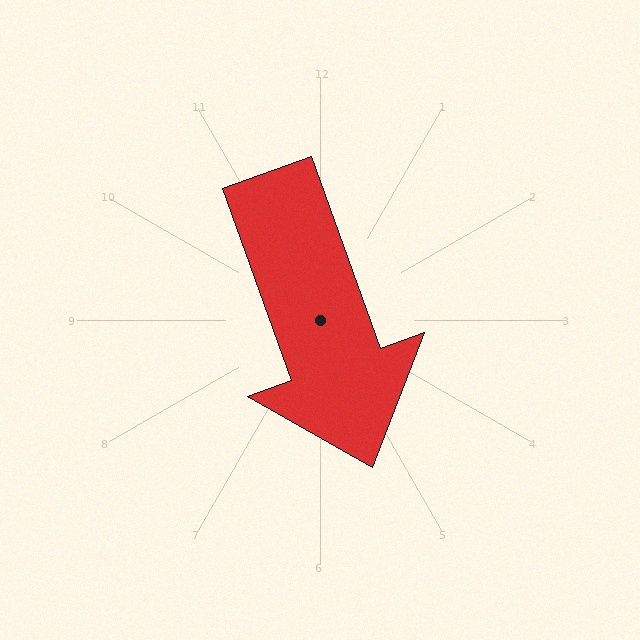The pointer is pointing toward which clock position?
Roughly 5 o'clock.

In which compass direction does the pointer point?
South.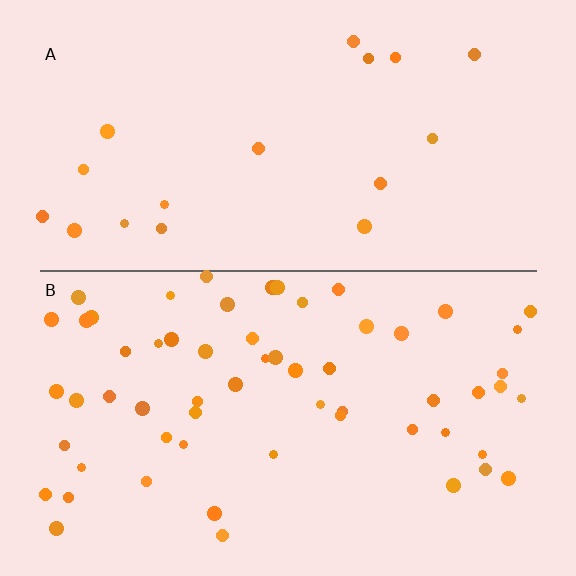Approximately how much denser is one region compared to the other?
Approximately 3.3× — region B over region A.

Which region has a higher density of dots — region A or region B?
B (the bottom).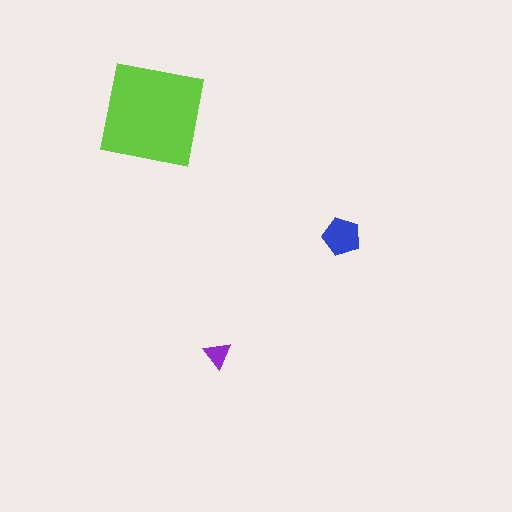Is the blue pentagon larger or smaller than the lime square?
Smaller.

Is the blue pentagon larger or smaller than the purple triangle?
Larger.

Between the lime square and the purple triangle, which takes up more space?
The lime square.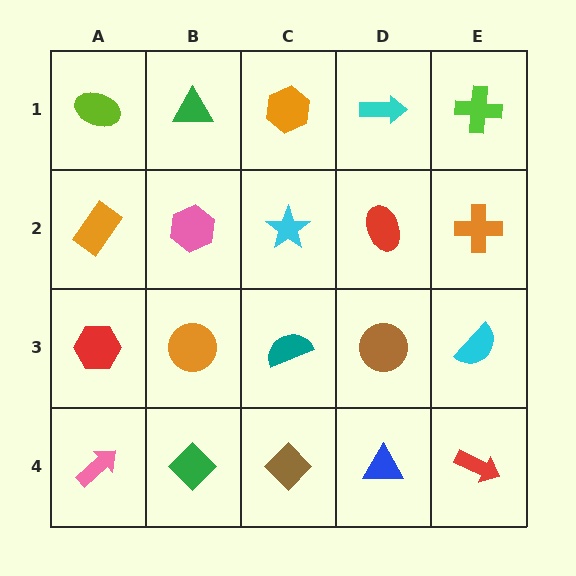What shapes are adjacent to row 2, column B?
A green triangle (row 1, column B), an orange circle (row 3, column B), an orange rectangle (row 2, column A), a cyan star (row 2, column C).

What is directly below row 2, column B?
An orange circle.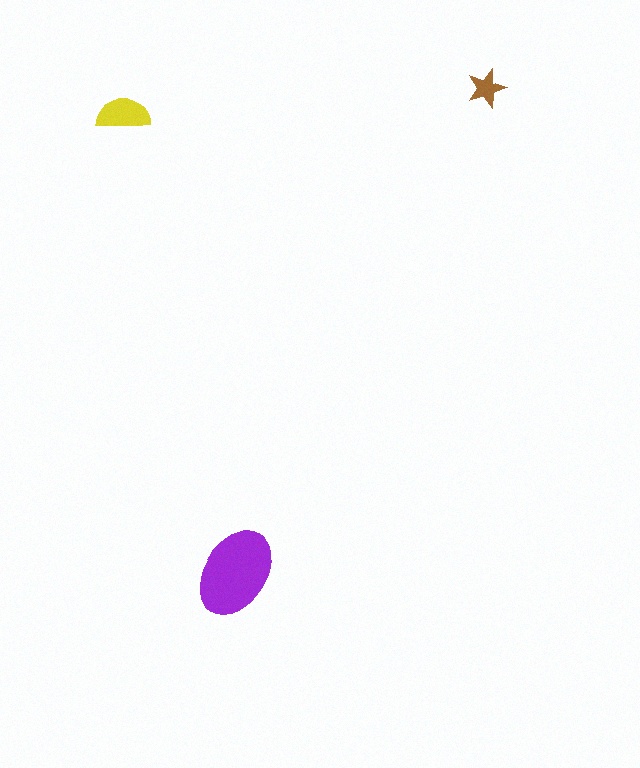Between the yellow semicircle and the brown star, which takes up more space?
The yellow semicircle.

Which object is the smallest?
The brown star.